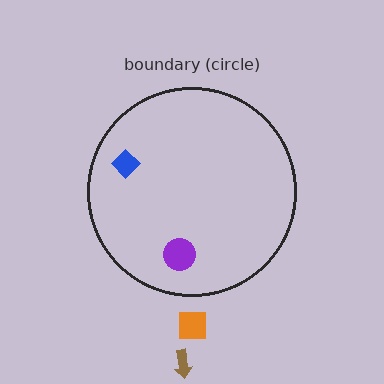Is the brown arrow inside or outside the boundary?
Outside.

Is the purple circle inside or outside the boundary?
Inside.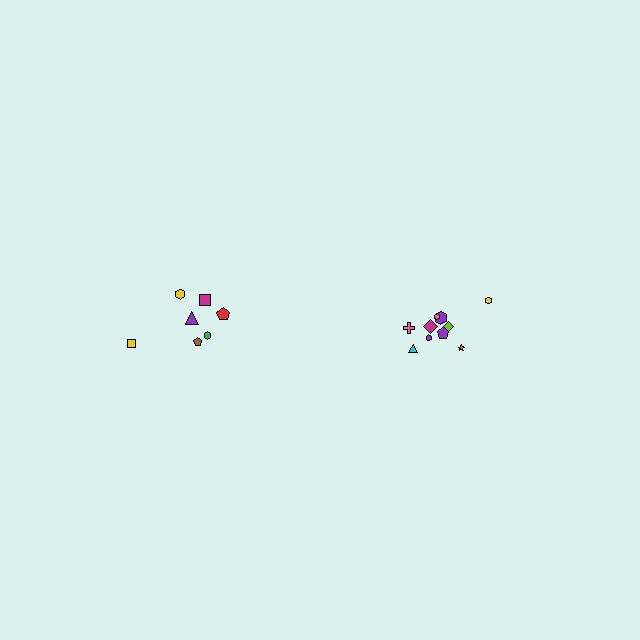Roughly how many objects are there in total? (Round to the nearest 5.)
Roughly 15 objects in total.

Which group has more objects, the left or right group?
The right group.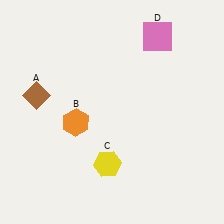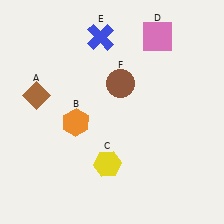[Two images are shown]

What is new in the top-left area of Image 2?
A blue cross (E) was added in the top-left area of Image 2.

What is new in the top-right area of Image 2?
A brown circle (F) was added in the top-right area of Image 2.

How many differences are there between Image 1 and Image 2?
There are 2 differences between the two images.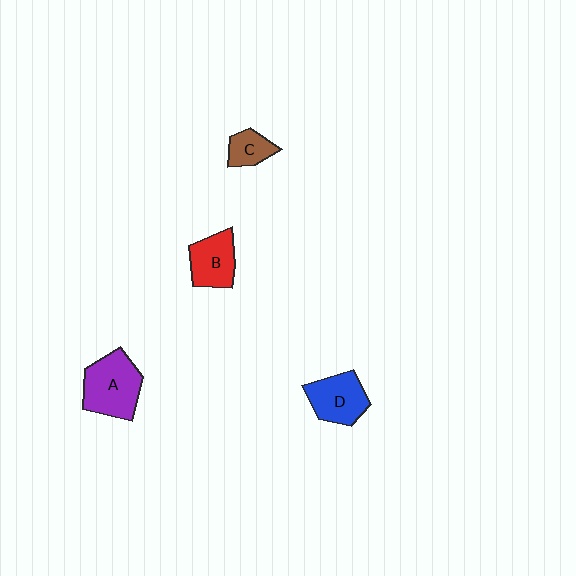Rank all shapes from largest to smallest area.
From largest to smallest: A (purple), D (blue), B (red), C (brown).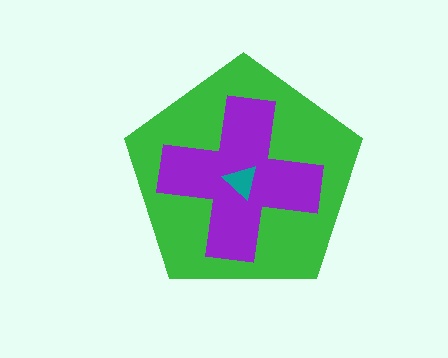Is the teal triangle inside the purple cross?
Yes.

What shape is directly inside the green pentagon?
The purple cross.